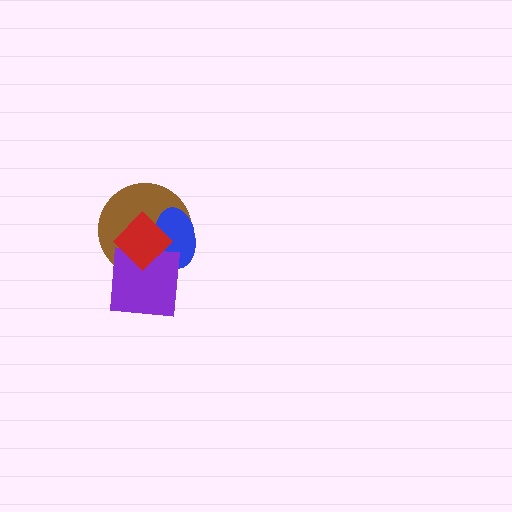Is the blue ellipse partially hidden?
Yes, it is partially covered by another shape.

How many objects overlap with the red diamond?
3 objects overlap with the red diamond.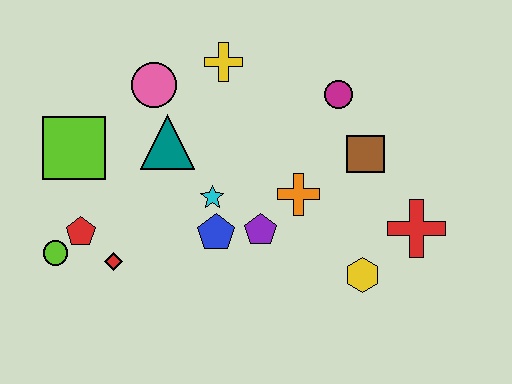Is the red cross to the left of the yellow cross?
No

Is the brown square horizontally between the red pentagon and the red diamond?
No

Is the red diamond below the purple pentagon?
Yes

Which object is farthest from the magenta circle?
The lime circle is farthest from the magenta circle.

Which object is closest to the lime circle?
The red pentagon is closest to the lime circle.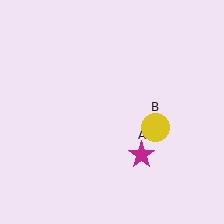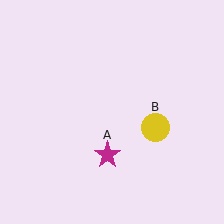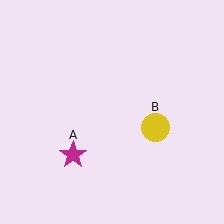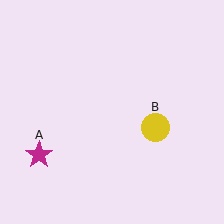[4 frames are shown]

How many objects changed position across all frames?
1 object changed position: magenta star (object A).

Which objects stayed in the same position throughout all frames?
Yellow circle (object B) remained stationary.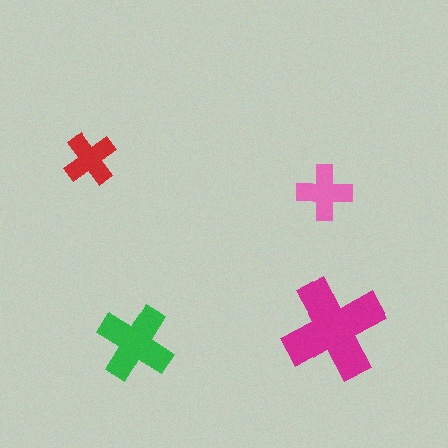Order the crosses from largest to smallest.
the magenta one, the green one, the pink one, the red one.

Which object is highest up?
The red cross is topmost.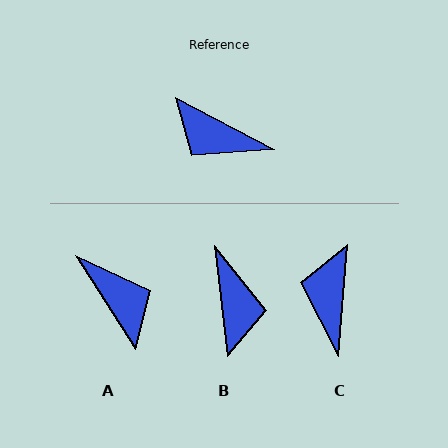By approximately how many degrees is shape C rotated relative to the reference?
Approximately 67 degrees clockwise.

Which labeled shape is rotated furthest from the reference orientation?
A, about 151 degrees away.